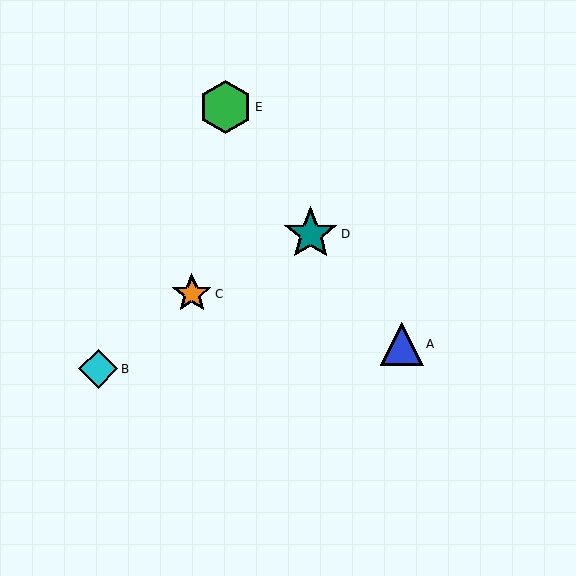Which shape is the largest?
The teal star (labeled D) is the largest.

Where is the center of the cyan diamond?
The center of the cyan diamond is at (98, 369).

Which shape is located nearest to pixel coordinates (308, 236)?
The teal star (labeled D) at (311, 234) is nearest to that location.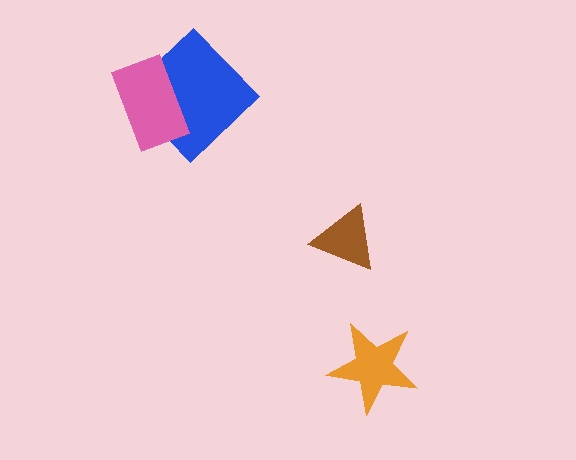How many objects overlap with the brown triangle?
0 objects overlap with the brown triangle.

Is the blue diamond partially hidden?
Yes, it is partially covered by another shape.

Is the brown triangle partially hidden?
No, no other shape covers it.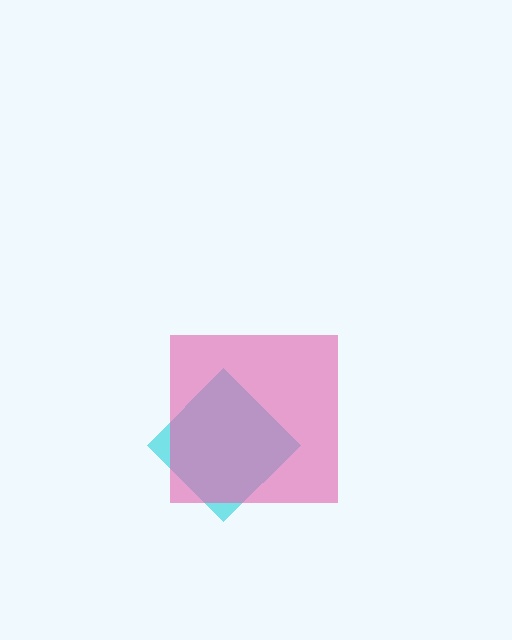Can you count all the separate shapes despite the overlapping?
Yes, there are 2 separate shapes.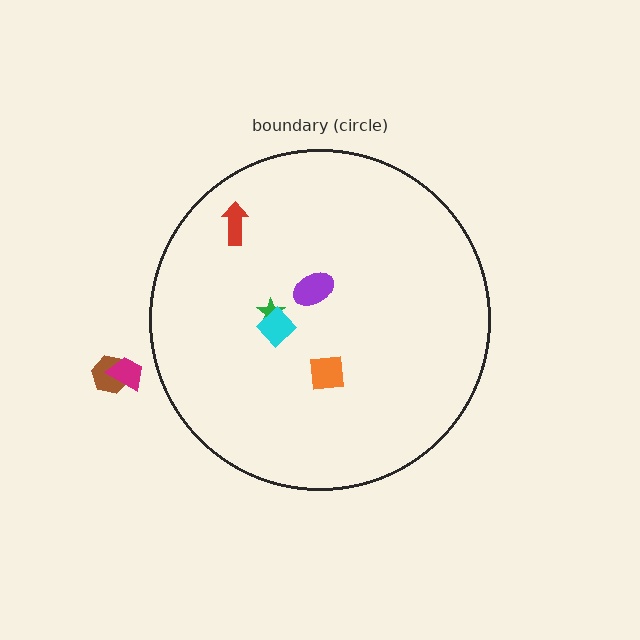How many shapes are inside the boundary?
5 inside, 2 outside.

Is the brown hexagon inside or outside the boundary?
Outside.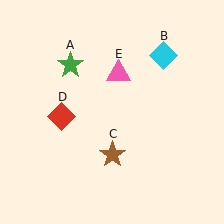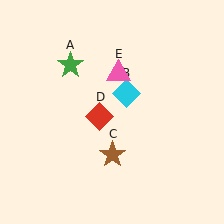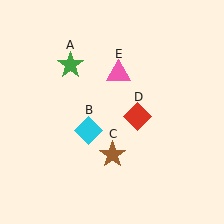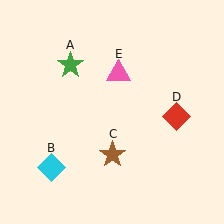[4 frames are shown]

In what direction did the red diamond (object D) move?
The red diamond (object D) moved right.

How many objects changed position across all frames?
2 objects changed position: cyan diamond (object B), red diamond (object D).